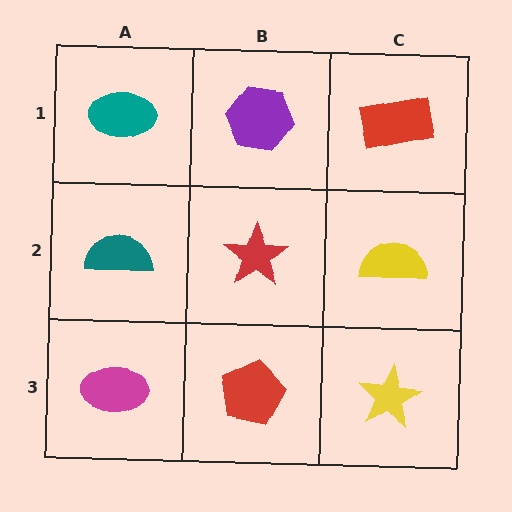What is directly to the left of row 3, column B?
A magenta ellipse.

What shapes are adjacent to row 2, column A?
A teal ellipse (row 1, column A), a magenta ellipse (row 3, column A), a red star (row 2, column B).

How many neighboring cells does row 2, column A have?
3.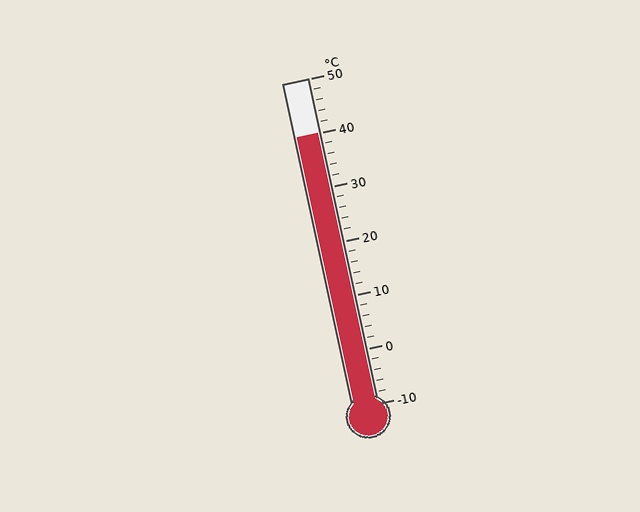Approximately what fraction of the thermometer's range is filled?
The thermometer is filled to approximately 85% of its range.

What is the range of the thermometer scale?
The thermometer scale ranges from -10°C to 50°C.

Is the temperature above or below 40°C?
The temperature is at 40°C.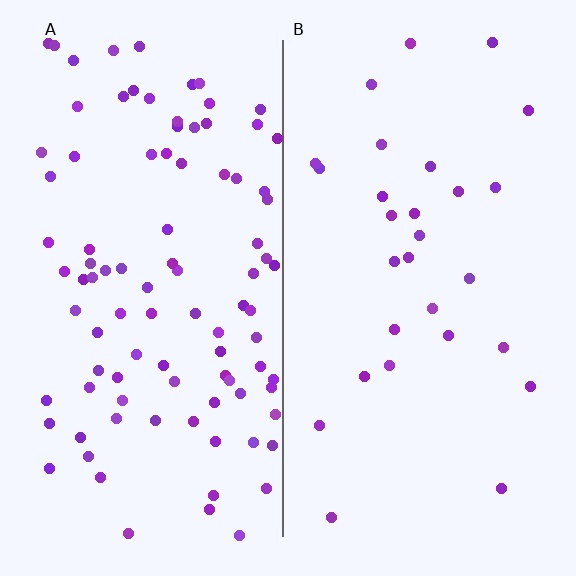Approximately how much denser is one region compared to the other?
Approximately 3.2× — region A over region B.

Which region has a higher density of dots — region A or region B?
A (the left).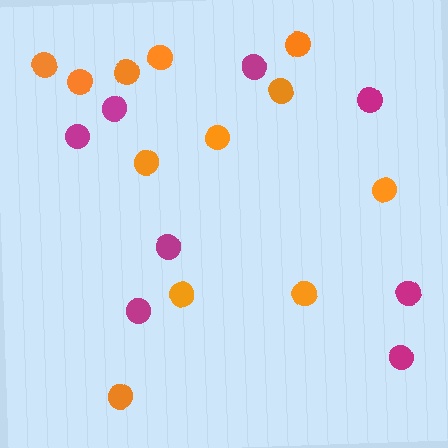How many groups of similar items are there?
There are 2 groups: one group of orange circles (12) and one group of magenta circles (8).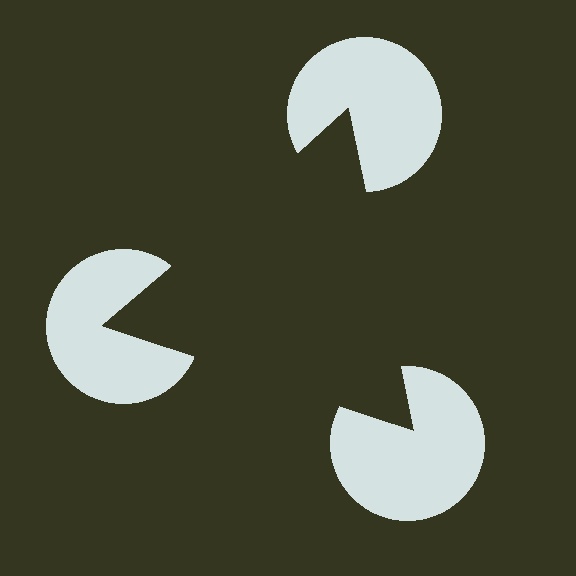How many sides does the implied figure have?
3 sides.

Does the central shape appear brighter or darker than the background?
It typically appears slightly darker than the background, even though no actual brightness change is drawn.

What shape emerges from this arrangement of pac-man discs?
An illusory triangle — its edges are inferred from the aligned wedge cuts in the pac-man discs, not physically drawn.